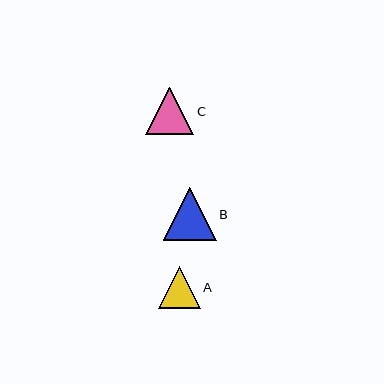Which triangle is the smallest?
Triangle A is the smallest with a size of approximately 42 pixels.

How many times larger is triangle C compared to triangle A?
Triangle C is approximately 1.1 times the size of triangle A.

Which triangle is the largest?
Triangle B is the largest with a size of approximately 53 pixels.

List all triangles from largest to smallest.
From largest to smallest: B, C, A.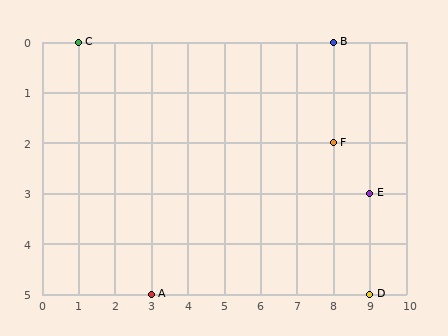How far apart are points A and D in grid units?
Points A and D are 6 columns apart.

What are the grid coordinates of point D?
Point D is at grid coordinates (9, 5).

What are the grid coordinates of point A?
Point A is at grid coordinates (3, 5).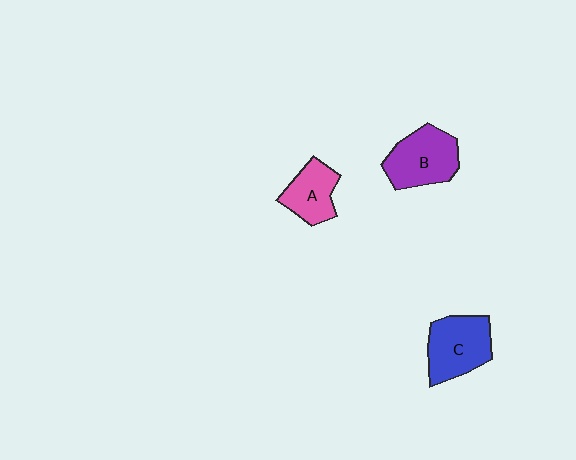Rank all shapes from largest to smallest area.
From largest to smallest: C (blue), B (purple), A (pink).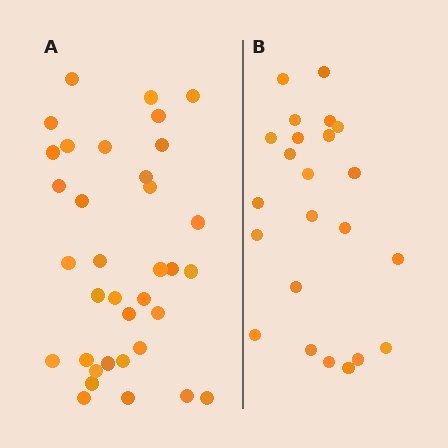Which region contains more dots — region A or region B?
Region A (the left region) has more dots.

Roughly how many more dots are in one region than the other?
Region A has roughly 12 or so more dots than region B.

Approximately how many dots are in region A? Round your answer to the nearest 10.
About 40 dots. (The exact count is 35, which rounds to 40.)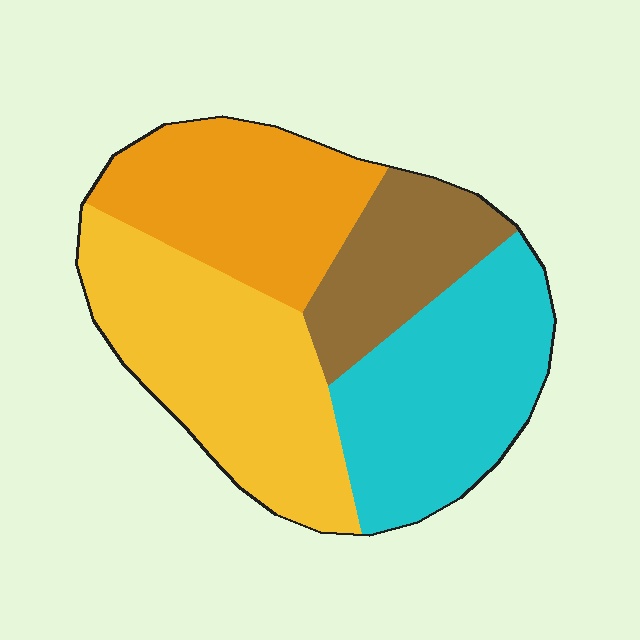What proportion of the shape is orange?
Orange takes up about one quarter (1/4) of the shape.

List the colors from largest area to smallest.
From largest to smallest: yellow, cyan, orange, brown.